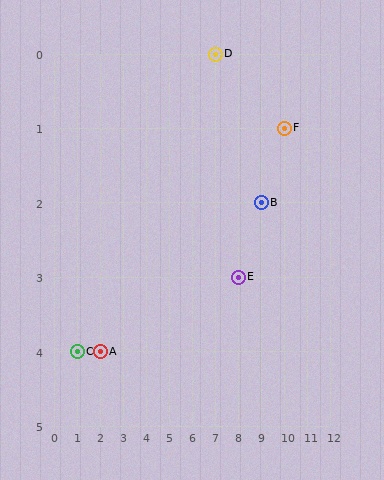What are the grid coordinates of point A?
Point A is at grid coordinates (2, 4).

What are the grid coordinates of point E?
Point E is at grid coordinates (8, 3).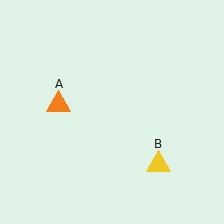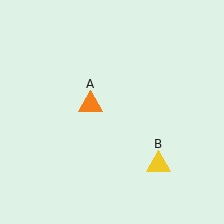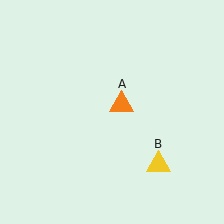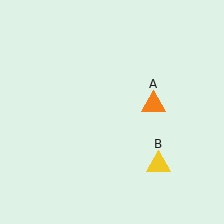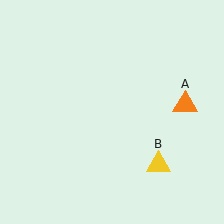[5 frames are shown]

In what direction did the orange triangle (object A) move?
The orange triangle (object A) moved right.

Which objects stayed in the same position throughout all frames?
Yellow triangle (object B) remained stationary.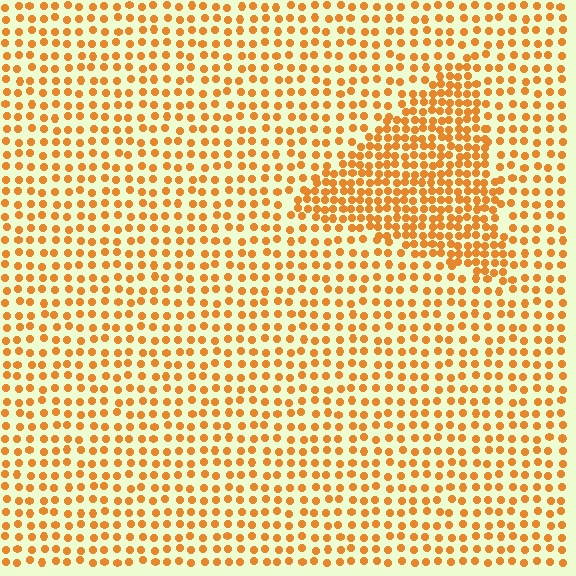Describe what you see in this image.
The image contains small orange elements arranged at two different densities. A triangle-shaped region is visible where the elements are more densely packed than the surrounding area.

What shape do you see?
I see a triangle.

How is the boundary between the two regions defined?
The boundary is defined by a change in element density (approximately 1.9x ratio). All elements are the same color, size, and shape.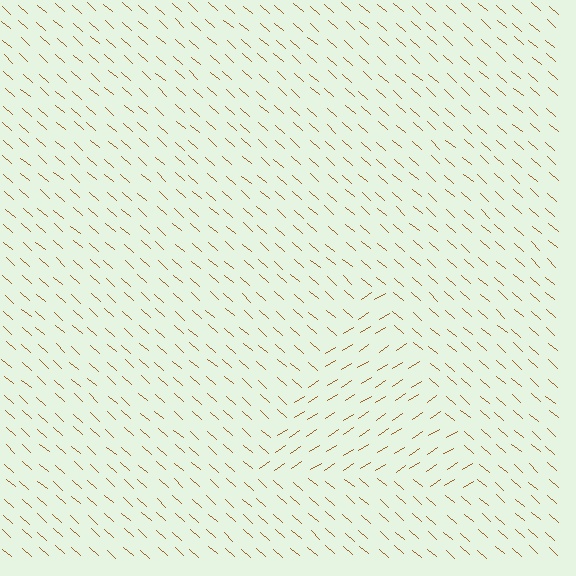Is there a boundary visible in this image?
Yes, there is a texture boundary formed by a change in line orientation.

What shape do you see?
I see a triangle.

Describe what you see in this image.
The image is filled with small brown line segments. A triangle region in the image has lines oriented differently from the surrounding lines, creating a visible texture boundary.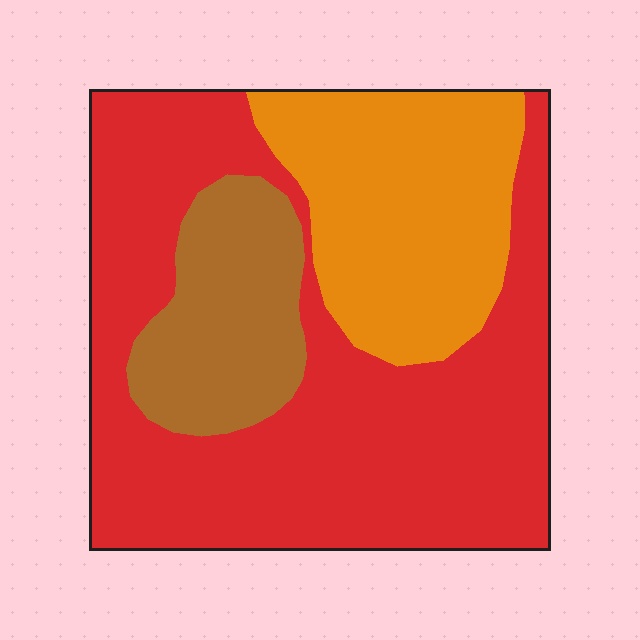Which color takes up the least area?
Brown, at roughly 15%.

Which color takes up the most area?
Red, at roughly 60%.